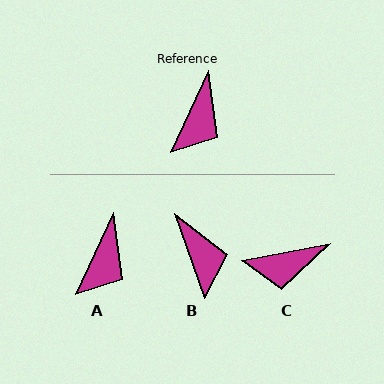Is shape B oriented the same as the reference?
No, it is off by about 45 degrees.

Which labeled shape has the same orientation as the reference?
A.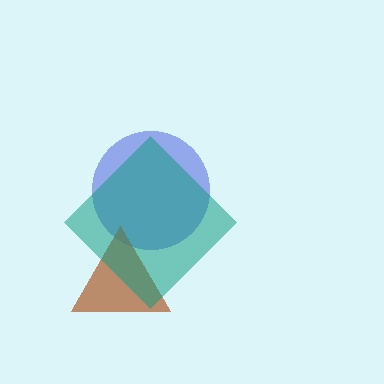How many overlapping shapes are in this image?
There are 3 overlapping shapes in the image.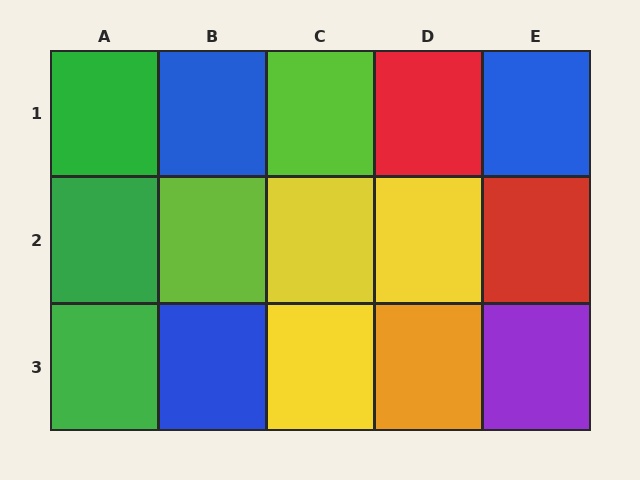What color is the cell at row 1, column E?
Blue.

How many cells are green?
3 cells are green.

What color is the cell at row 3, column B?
Blue.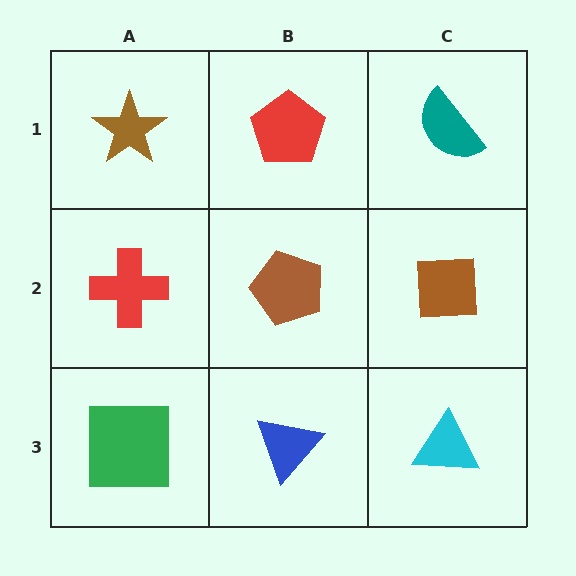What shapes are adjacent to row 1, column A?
A red cross (row 2, column A), a red pentagon (row 1, column B).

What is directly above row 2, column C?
A teal semicircle.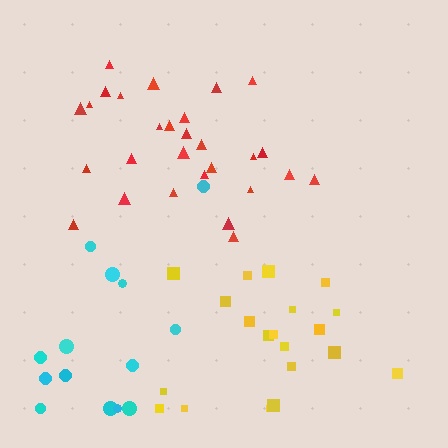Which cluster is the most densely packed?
Red.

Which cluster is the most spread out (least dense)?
Cyan.